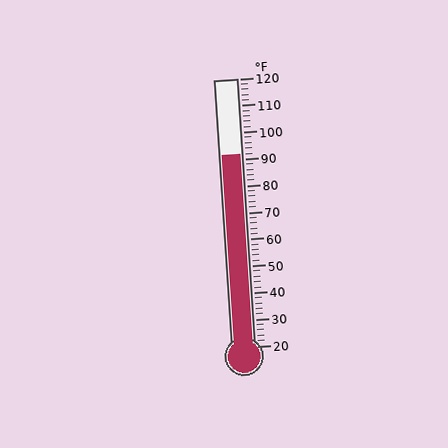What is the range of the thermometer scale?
The thermometer scale ranges from 20°F to 120°F.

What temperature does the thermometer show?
The thermometer shows approximately 92°F.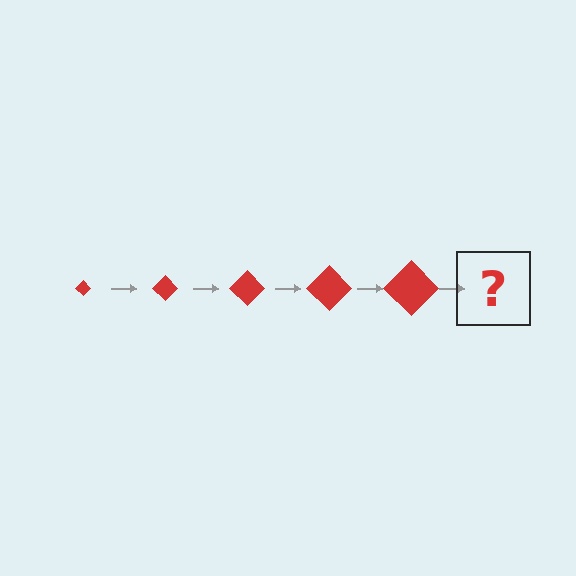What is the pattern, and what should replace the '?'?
The pattern is that the diamond gets progressively larger each step. The '?' should be a red diamond, larger than the previous one.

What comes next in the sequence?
The next element should be a red diamond, larger than the previous one.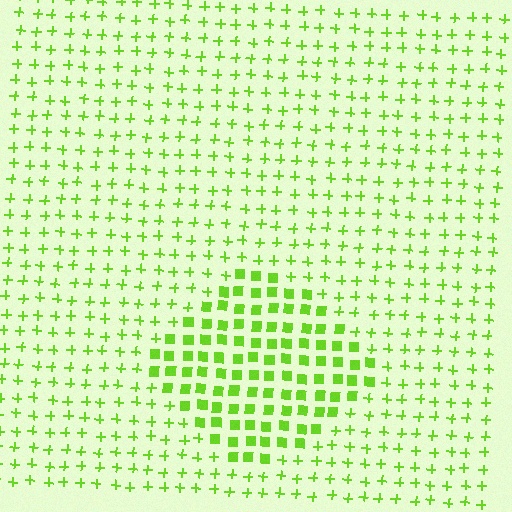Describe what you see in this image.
The image is filled with small lime elements arranged in a uniform grid. A diamond-shaped region contains squares, while the surrounding area contains plus signs. The boundary is defined purely by the change in element shape.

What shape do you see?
I see a diamond.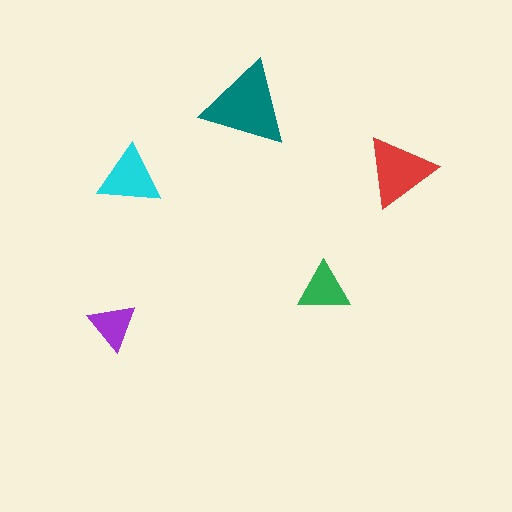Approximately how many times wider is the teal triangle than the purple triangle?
About 2 times wider.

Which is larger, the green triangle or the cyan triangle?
The cyan one.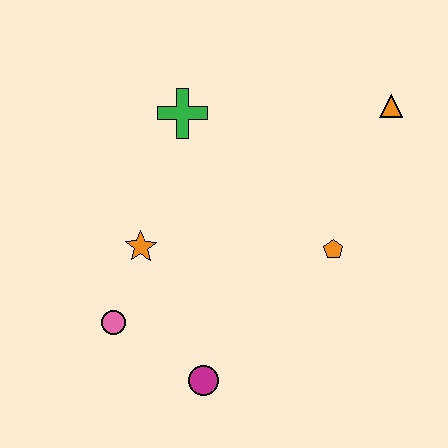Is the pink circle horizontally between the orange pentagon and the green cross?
No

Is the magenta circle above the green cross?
No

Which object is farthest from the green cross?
The magenta circle is farthest from the green cross.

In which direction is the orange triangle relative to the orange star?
The orange triangle is to the right of the orange star.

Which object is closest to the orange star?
The pink circle is closest to the orange star.